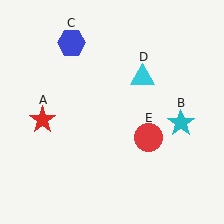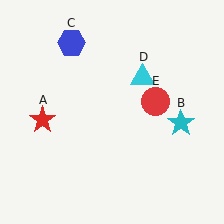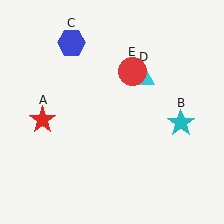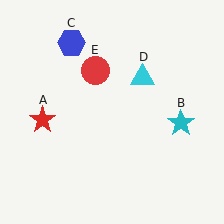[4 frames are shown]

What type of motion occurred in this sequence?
The red circle (object E) rotated counterclockwise around the center of the scene.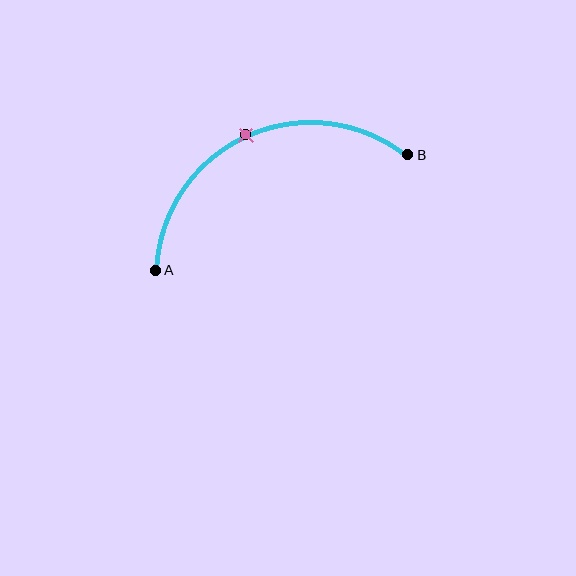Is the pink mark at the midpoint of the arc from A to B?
Yes. The pink mark lies on the arc at equal arc-length from both A and B — it is the arc midpoint.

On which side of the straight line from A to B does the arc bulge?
The arc bulges above the straight line connecting A and B.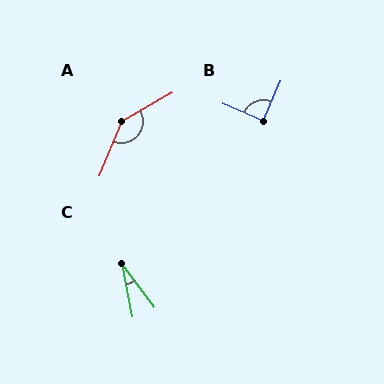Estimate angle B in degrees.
Approximately 89 degrees.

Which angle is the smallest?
C, at approximately 26 degrees.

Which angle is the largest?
A, at approximately 142 degrees.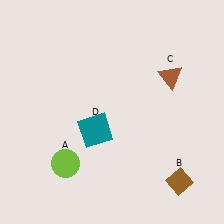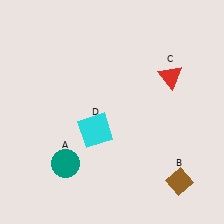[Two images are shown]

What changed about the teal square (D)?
In Image 1, D is teal. In Image 2, it changed to cyan.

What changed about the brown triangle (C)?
In Image 1, C is brown. In Image 2, it changed to red.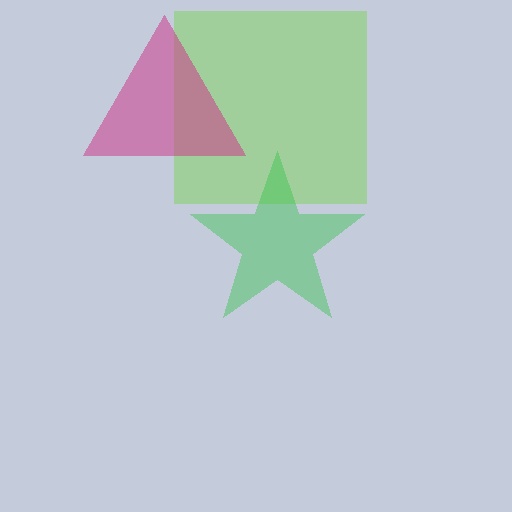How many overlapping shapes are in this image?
There are 3 overlapping shapes in the image.